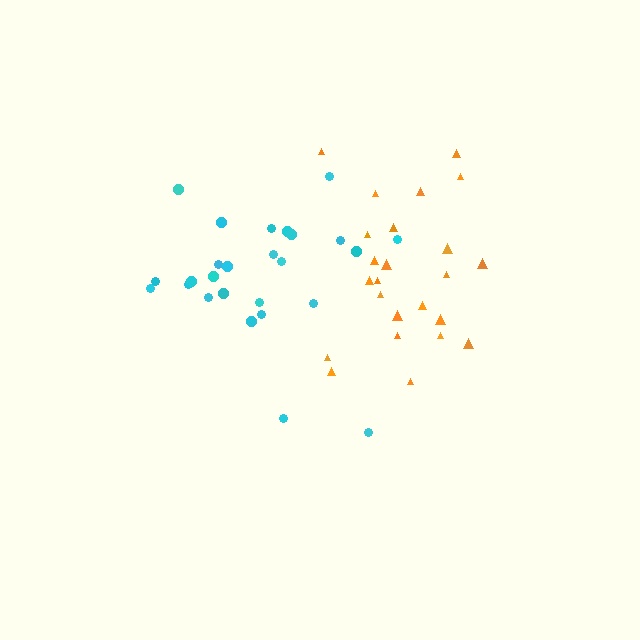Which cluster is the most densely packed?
Cyan.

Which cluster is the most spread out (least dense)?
Orange.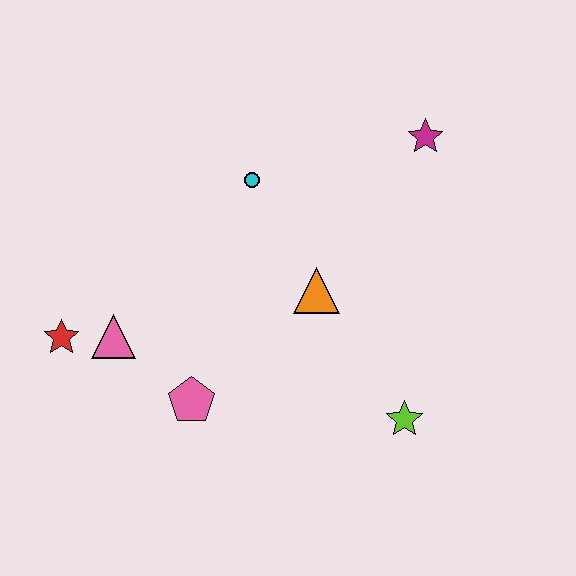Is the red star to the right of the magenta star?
No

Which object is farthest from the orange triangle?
The red star is farthest from the orange triangle.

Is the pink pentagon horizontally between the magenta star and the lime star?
No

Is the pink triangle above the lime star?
Yes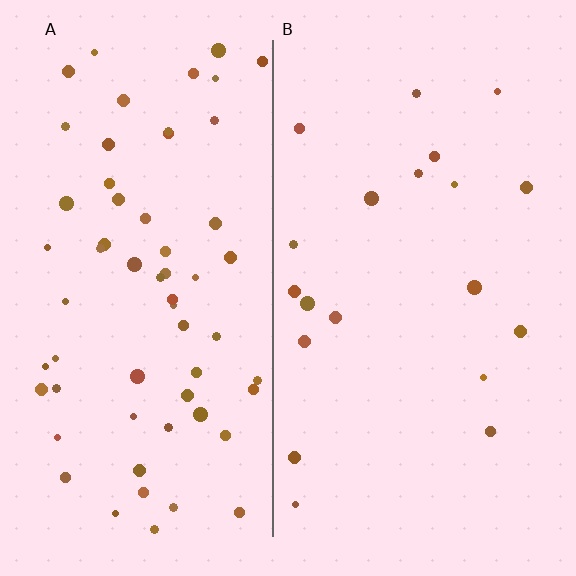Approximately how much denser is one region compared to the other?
Approximately 3.1× — region A over region B.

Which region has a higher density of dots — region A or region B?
A (the left).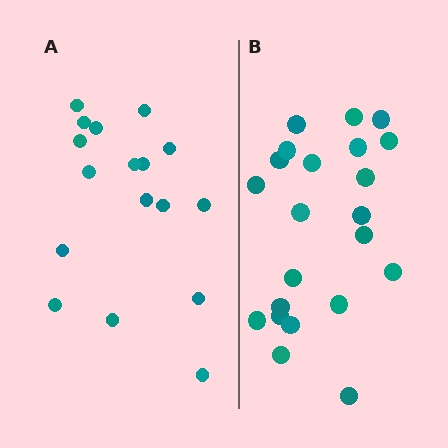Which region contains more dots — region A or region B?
Region B (the right region) has more dots.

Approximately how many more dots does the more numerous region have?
Region B has about 5 more dots than region A.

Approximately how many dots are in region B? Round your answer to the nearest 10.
About 20 dots. (The exact count is 22, which rounds to 20.)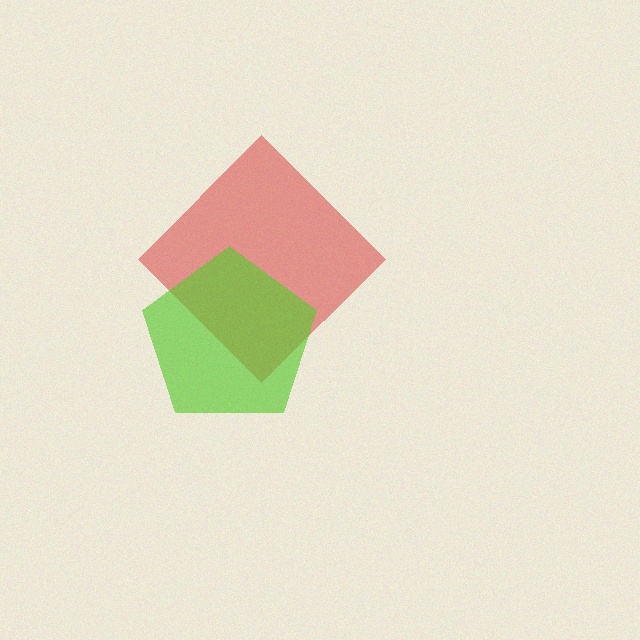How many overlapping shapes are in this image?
There are 2 overlapping shapes in the image.